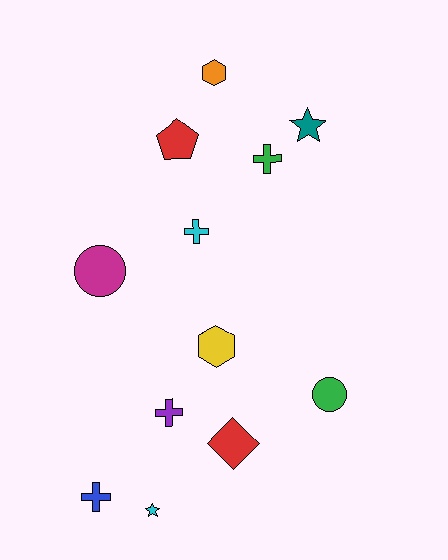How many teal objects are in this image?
There is 1 teal object.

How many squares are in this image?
There are no squares.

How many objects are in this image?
There are 12 objects.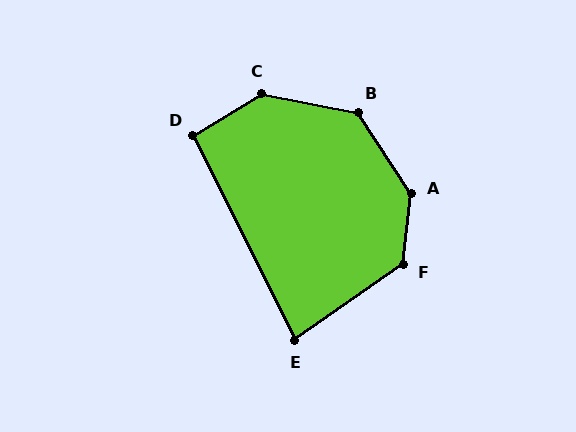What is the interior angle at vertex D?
Approximately 94 degrees (approximately right).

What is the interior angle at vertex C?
Approximately 138 degrees (obtuse).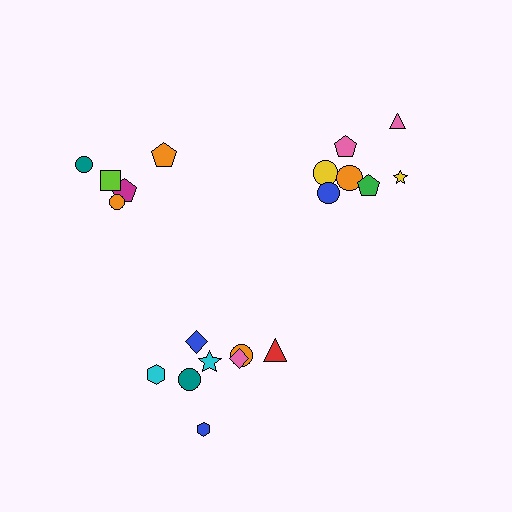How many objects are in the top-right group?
There are 7 objects.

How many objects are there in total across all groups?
There are 20 objects.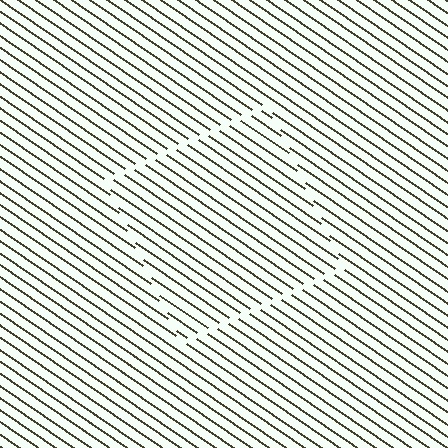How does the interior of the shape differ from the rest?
The interior of the shape contains the same grating, shifted by half a period — the contour is defined by the phase discontinuity where line-ends from the inner and outer gratings abut.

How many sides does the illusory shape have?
4 sides — the line-ends trace a square.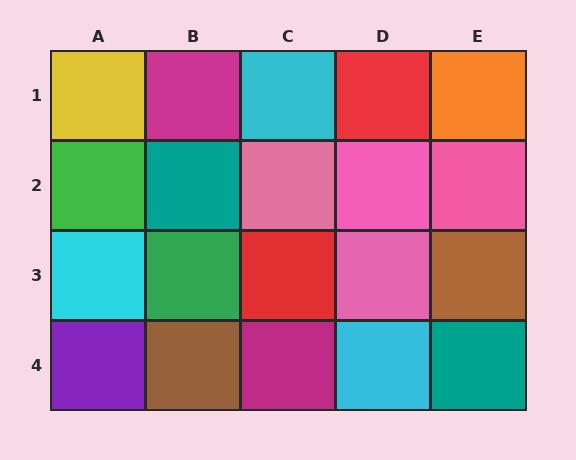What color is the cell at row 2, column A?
Green.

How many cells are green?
2 cells are green.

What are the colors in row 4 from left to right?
Purple, brown, magenta, cyan, teal.